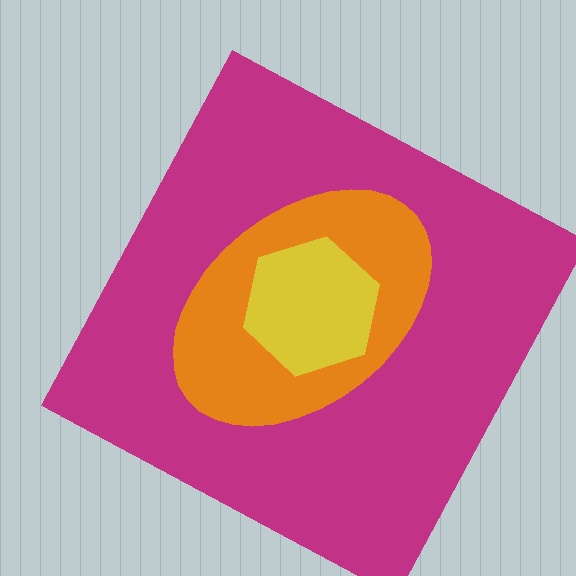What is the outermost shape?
The magenta square.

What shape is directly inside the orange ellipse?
The yellow hexagon.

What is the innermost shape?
The yellow hexagon.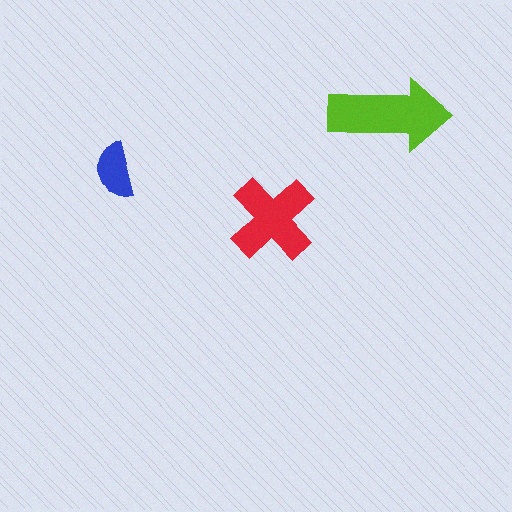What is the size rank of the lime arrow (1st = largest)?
1st.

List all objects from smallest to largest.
The blue semicircle, the red cross, the lime arrow.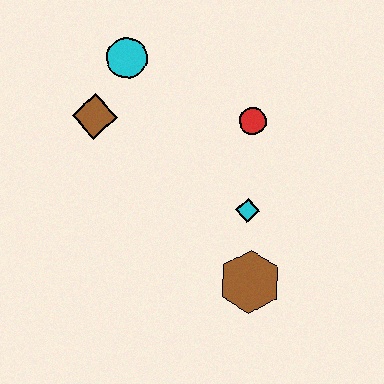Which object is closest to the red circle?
The cyan diamond is closest to the red circle.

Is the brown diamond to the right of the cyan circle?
No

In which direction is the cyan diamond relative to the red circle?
The cyan diamond is below the red circle.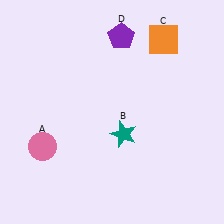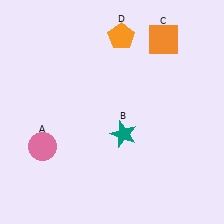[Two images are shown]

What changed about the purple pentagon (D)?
In Image 1, D is purple. In Image 2, it changed to orange.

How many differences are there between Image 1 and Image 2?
There is 1 difference between the two images.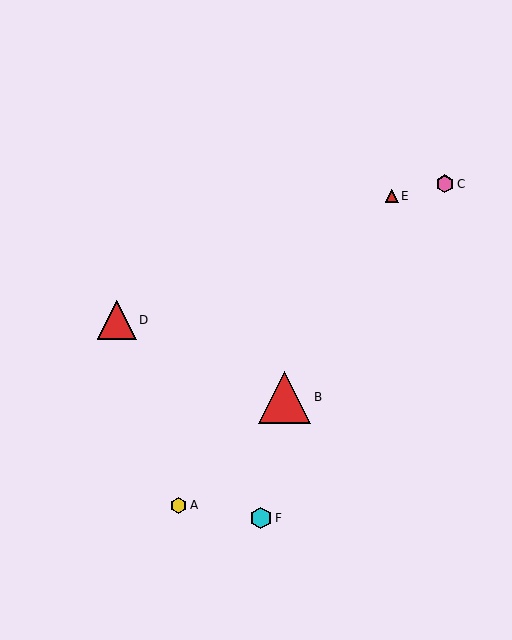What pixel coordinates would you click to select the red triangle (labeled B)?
Click at (285, 397) to select the red triangle B.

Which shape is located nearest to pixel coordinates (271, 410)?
The red triangle (labeled B) at (285, 397) is nearest to that location.